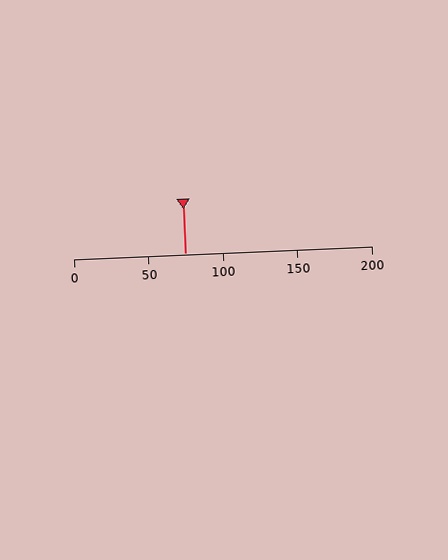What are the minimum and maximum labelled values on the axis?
The axis runs from 0 to 200.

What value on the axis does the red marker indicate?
The marker indicates approximately 75.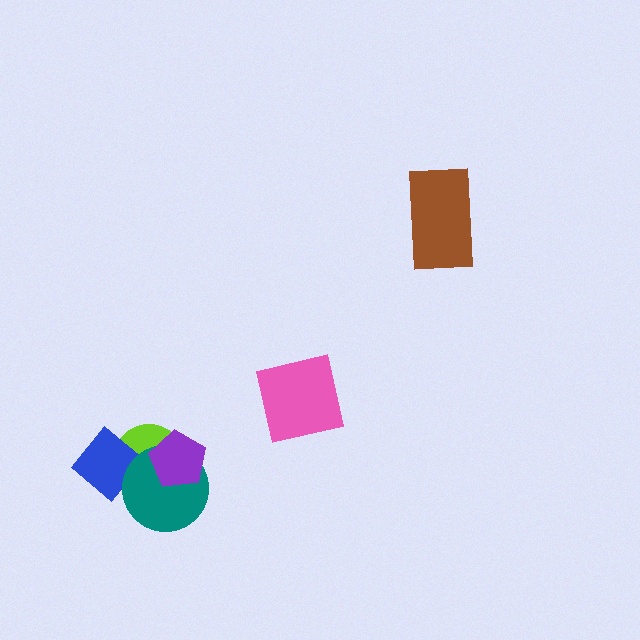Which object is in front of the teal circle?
The purple pentagon is in front of the teal circle.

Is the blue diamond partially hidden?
Yes, it is partially covered by another shape.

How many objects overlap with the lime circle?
3 objects overlap with the lime circle.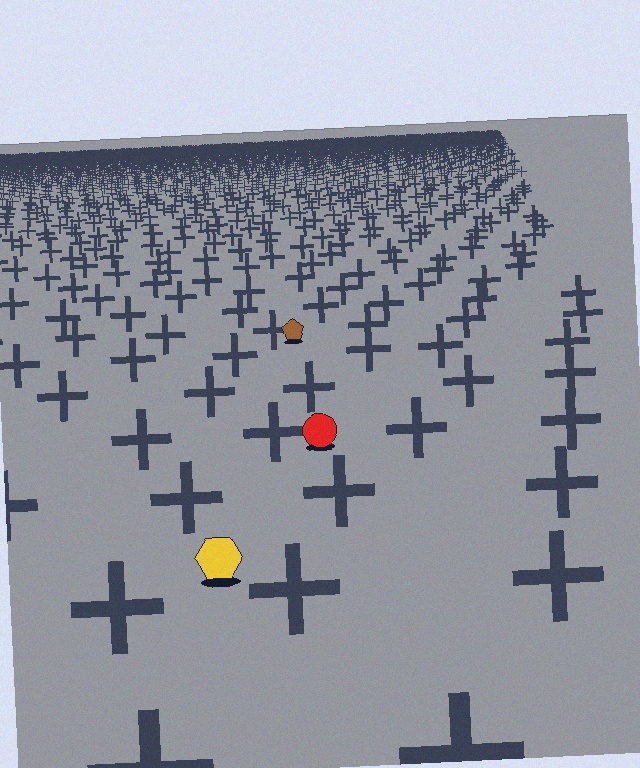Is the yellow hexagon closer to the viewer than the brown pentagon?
Yes. The yellow hexagon is closer — you can tell from the texture gradient: the ground texture is coarser near it.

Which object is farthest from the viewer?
The brown pentagon is farthest from the viewer. It appears smaller and the ground texture around it is denser.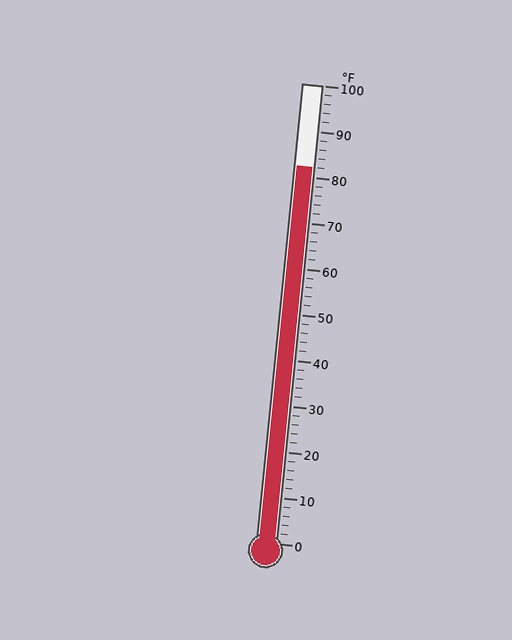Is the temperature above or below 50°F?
The temperature is above 50°F.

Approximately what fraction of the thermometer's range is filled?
The thermometer is filled to approximately 80% of its range.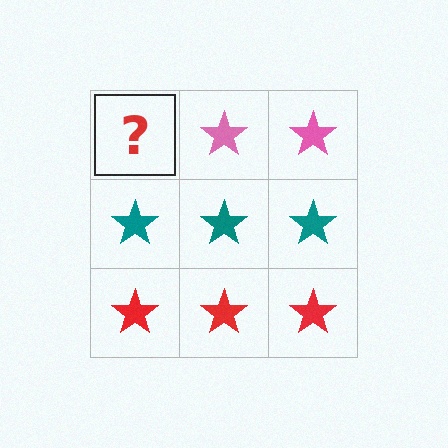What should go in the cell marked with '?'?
The missing cell should contain a pink star.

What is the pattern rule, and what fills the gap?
The rule is that each row has a consistent color. The gap should be filled with a pink star.